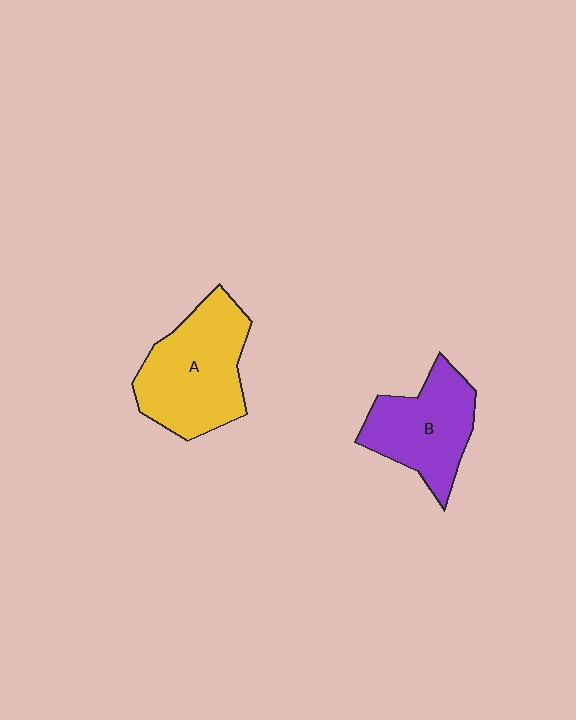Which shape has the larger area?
Shape A (yellow).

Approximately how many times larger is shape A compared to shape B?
Approximately 1.3 times.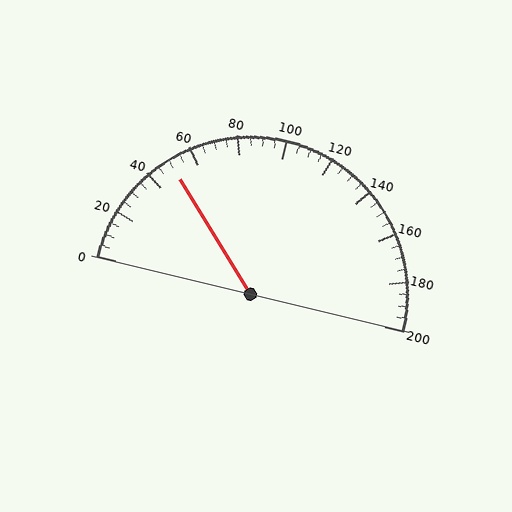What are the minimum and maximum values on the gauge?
The gauge ranges from 0 to 200.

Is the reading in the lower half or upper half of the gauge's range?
The reading is in the lower half of the range (0 to 200).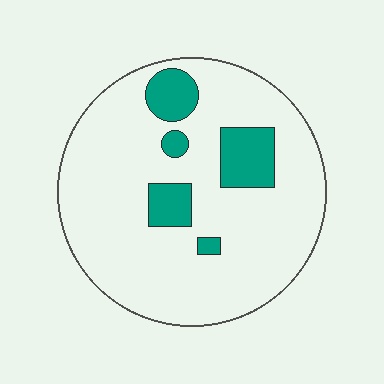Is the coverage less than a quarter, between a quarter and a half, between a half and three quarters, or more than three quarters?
Less than a quarter.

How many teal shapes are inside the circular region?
5.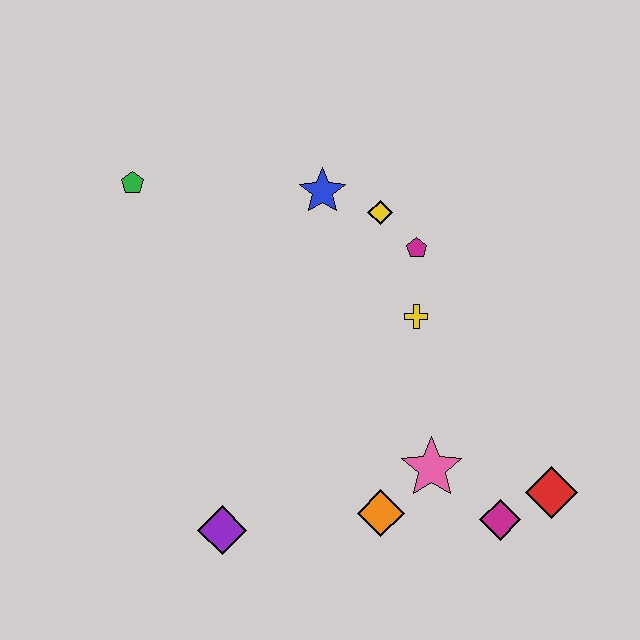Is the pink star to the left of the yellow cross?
No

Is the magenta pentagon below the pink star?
No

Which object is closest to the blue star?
The yellow diamond is closest to the blue star.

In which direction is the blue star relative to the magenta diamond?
The blue star is above the magenta diamond.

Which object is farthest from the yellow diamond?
The purple diamond is farthest from the yellow diamond.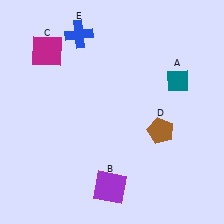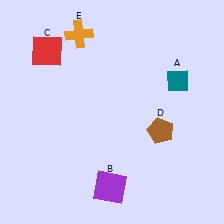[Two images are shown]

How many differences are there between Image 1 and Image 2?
There are 2 differences between the two images.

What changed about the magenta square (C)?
In Image 1, C is magenta. In Image 2, it changed to red.